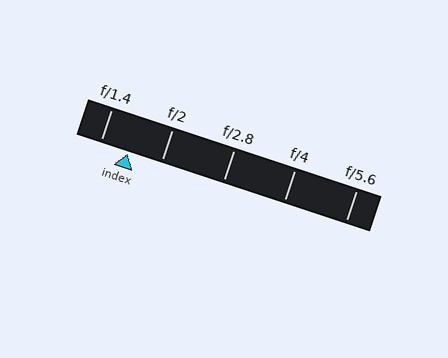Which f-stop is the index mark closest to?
The index mark is closest to f/1.4.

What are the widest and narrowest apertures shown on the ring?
The widest aperture shown is f/1.4 and the narrowest is f/5.6.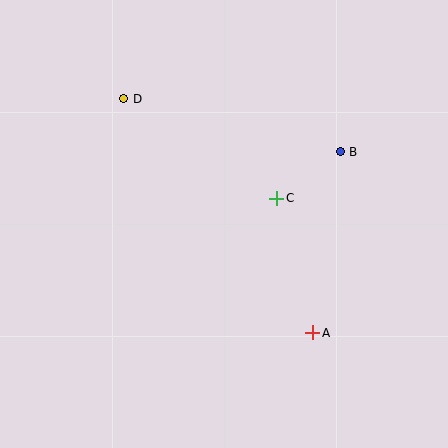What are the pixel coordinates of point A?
Point A is at (313, 333).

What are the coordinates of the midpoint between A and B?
The midpoint between A and B is at (327, 242).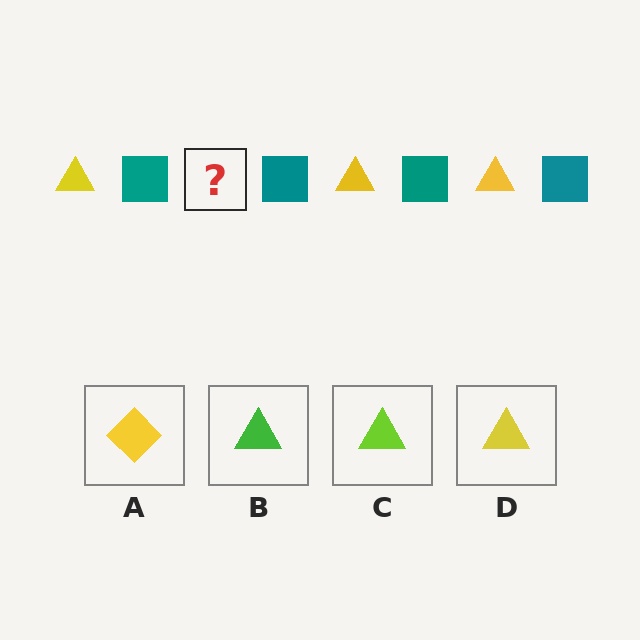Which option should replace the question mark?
Option D.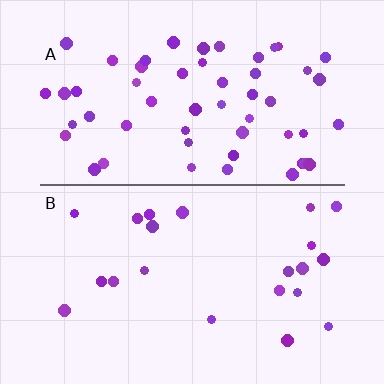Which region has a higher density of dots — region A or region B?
A (the top).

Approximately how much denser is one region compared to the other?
Approximately 2.5× — region A over region B.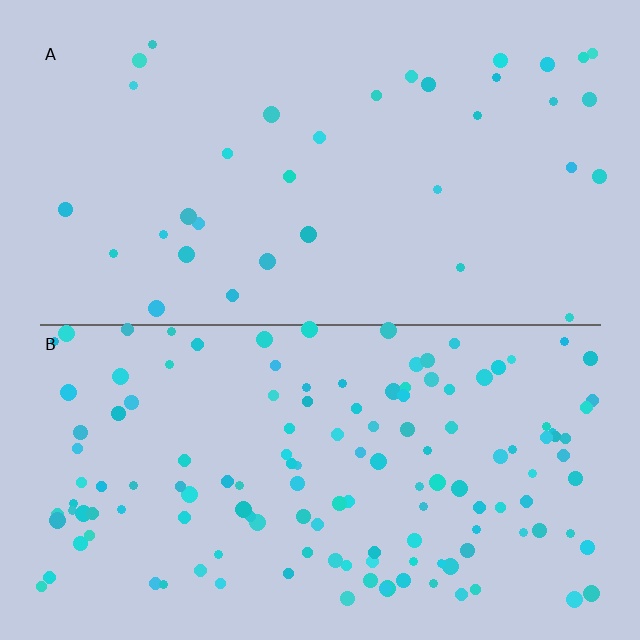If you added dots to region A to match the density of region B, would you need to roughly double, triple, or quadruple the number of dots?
Approximately quadruple.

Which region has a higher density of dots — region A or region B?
B (the bottom).